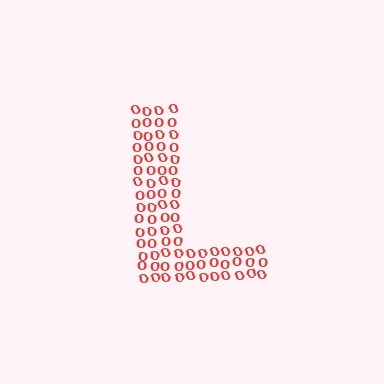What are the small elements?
The small elements are letter O's.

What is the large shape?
The large shape is the letter L.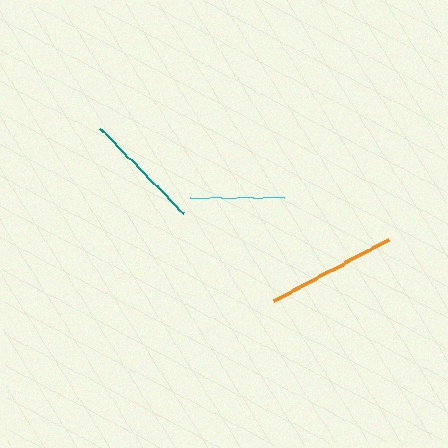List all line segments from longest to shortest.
From longest to shortest: orange, teal, cyan.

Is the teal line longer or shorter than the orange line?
The orange line is longer than the teal line.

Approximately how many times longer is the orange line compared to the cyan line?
The orange line is approximately 1.4 times the length of the cyan line.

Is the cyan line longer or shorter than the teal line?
The teal line is longer than the cyan line.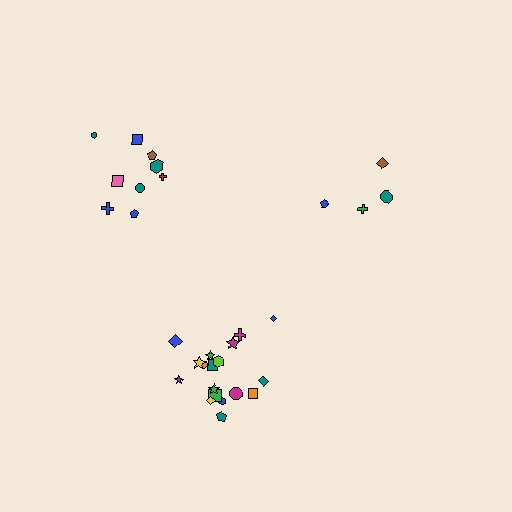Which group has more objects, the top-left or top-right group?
The top-left group.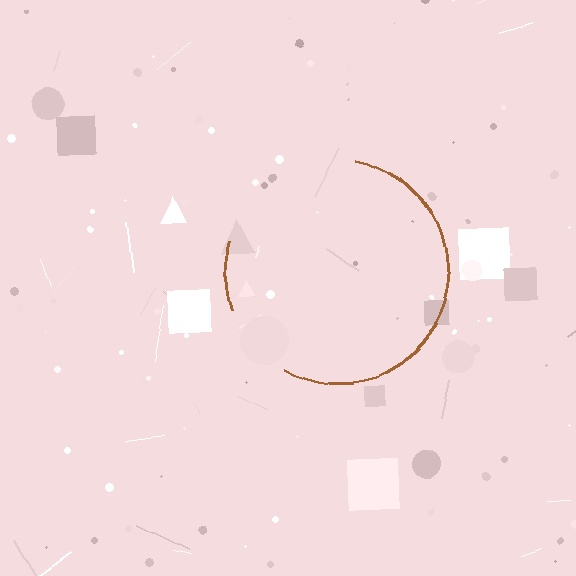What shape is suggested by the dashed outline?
The dashed outline suggests a circle.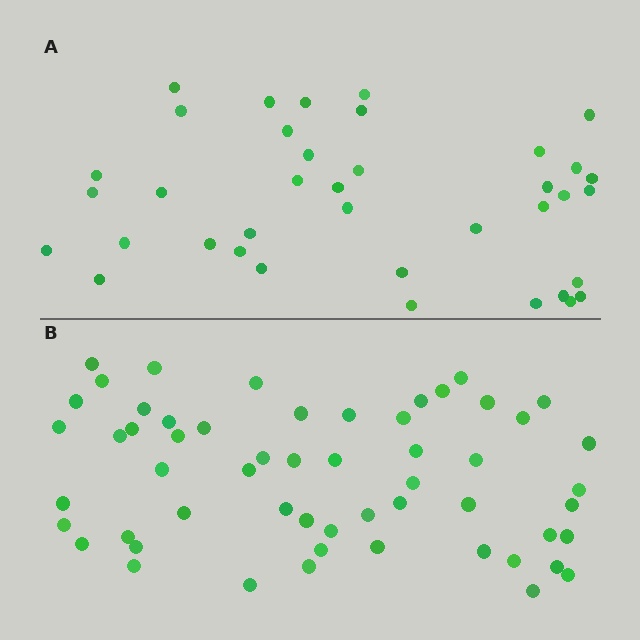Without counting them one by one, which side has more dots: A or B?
Region B (the bottom region) has more dots.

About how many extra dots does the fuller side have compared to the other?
Region B has approximately 20 more dots than region A.